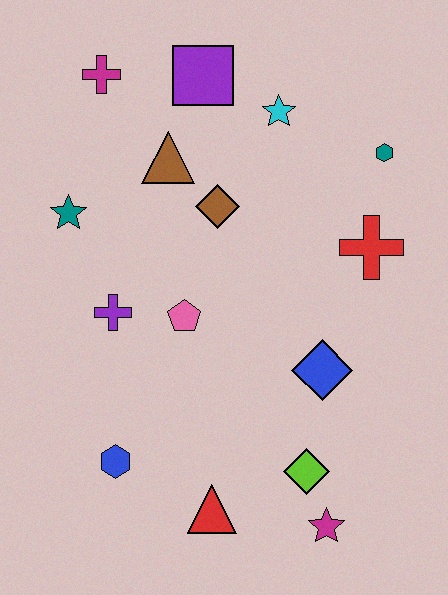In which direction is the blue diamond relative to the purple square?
The blue diamond is below the purple square.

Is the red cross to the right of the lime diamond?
Yes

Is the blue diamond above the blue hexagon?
Yes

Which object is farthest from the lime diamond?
The magenta cross is farthest from the lime diamond.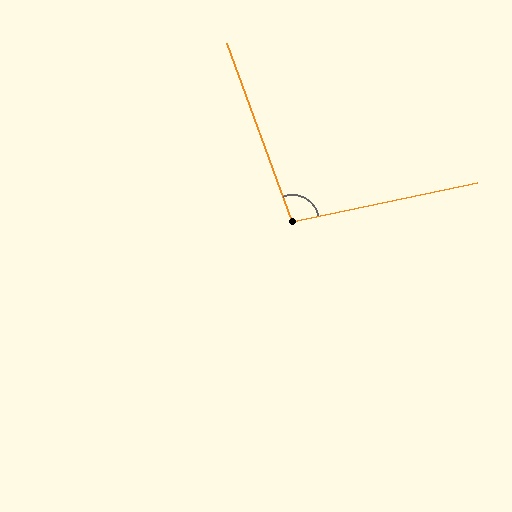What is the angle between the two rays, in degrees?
Approximately 98 degrees.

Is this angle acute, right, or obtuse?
It is obtuse.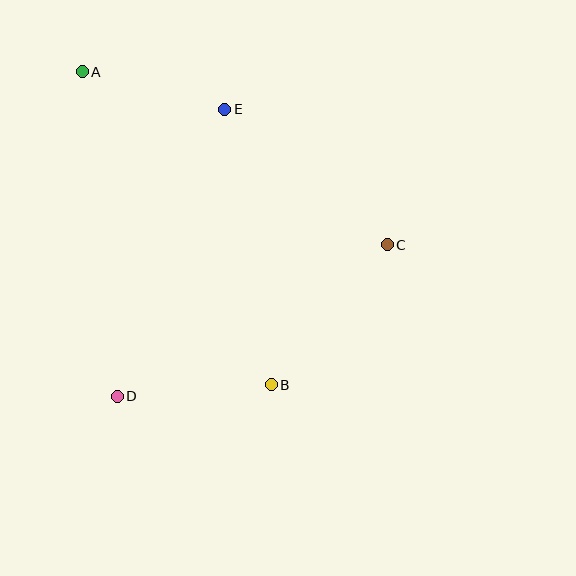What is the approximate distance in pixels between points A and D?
The distance between A and D is approximately 326 pixels.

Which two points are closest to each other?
Points A and E are closest to each other.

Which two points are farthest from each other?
Points A and B are farthest from each other.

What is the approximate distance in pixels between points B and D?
The distance between B and D is approximately 154 pixels.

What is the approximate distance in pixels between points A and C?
The distance between A and C is approximately 351 pixels.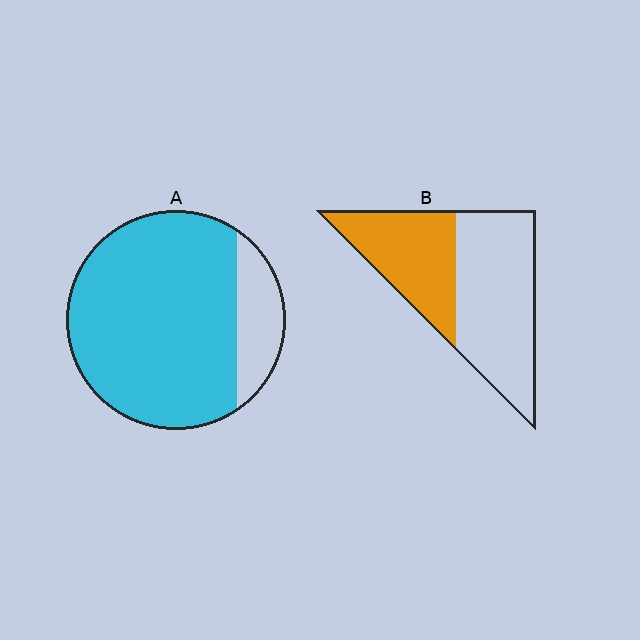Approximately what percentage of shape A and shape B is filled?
A is approximately 85% and B is approximately 40%.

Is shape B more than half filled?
No.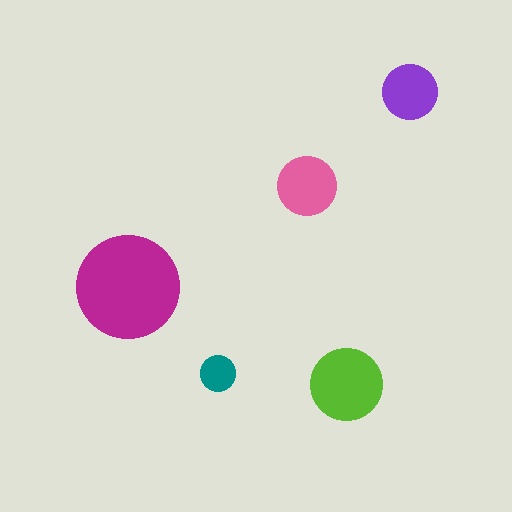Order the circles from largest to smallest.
the magenta one, the lime one, the pink one, the purple one, the teal one.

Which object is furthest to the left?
The magenta circle is leftmost.